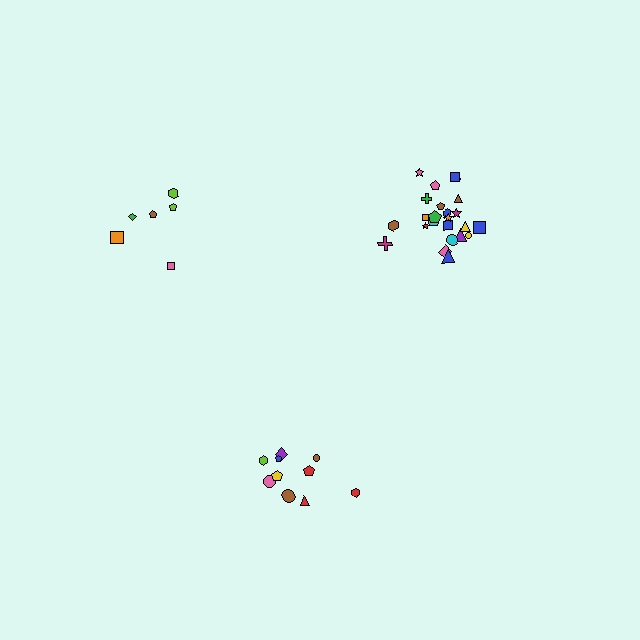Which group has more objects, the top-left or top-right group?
The top-right group.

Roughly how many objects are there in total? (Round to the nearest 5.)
Roughly 40 objects in total.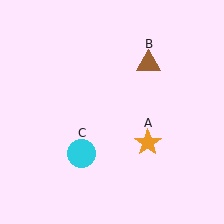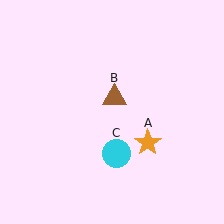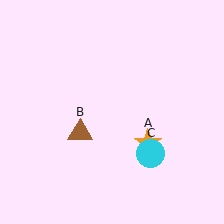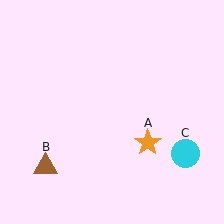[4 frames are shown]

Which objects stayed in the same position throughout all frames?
Orange star (object A) remained stationary.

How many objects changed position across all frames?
2 objects changed position: brown triangle (object B), cyan circle (object C).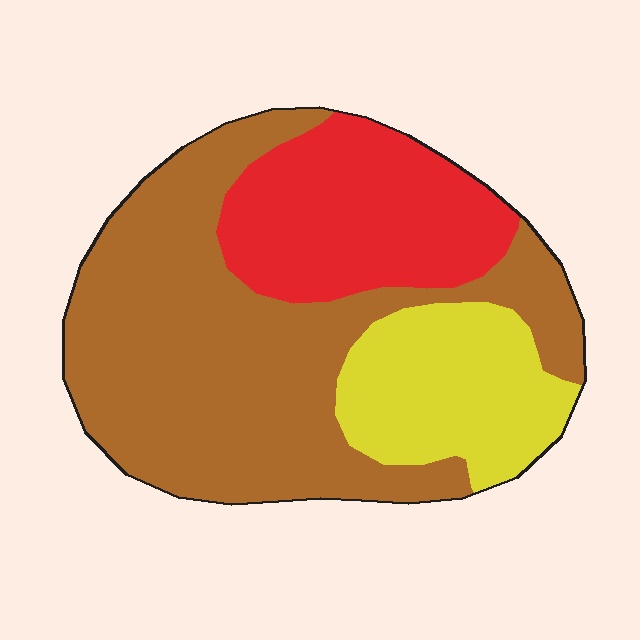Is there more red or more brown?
Brown.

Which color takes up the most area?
Brown, at roughly 55%.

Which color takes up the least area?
Yellow, at roughly 20%.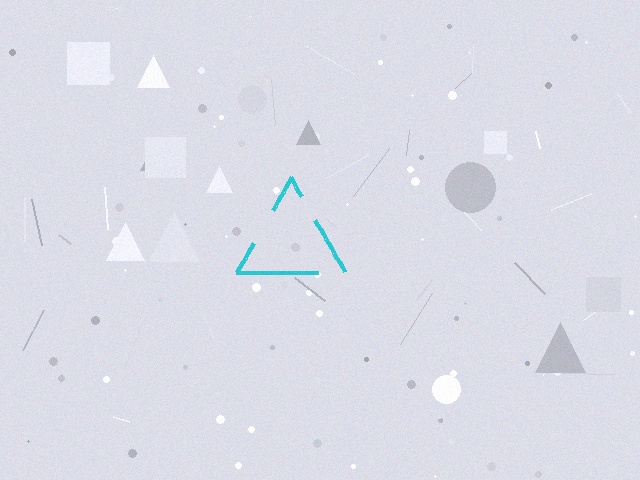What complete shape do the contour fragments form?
The contour fragments form a triangle.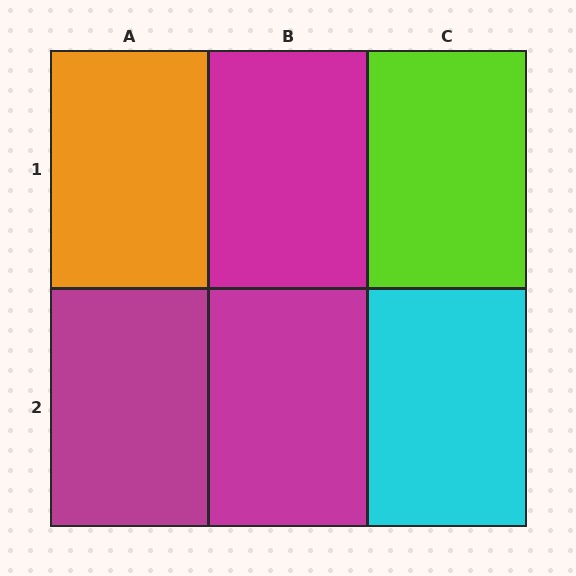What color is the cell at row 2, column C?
Cyan.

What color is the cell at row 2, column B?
Magenta.